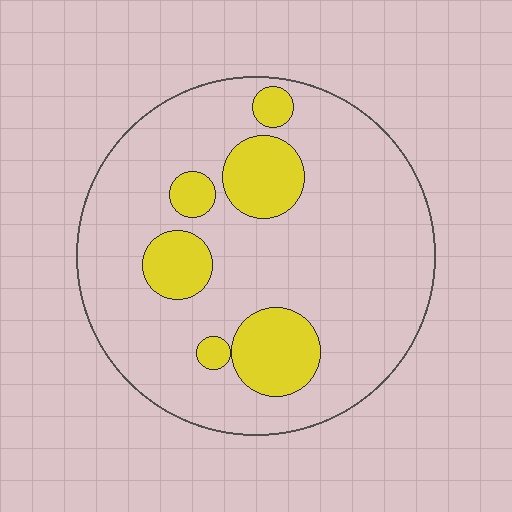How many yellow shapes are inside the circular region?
6.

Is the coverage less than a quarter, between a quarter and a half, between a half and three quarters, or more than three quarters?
Less than a quarter.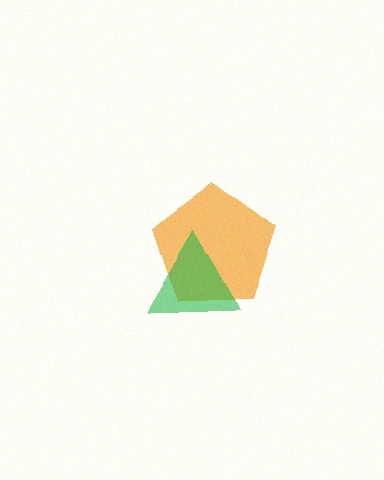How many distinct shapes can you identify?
There are 2 distinct shapes: an orange pentagon, a green triangle.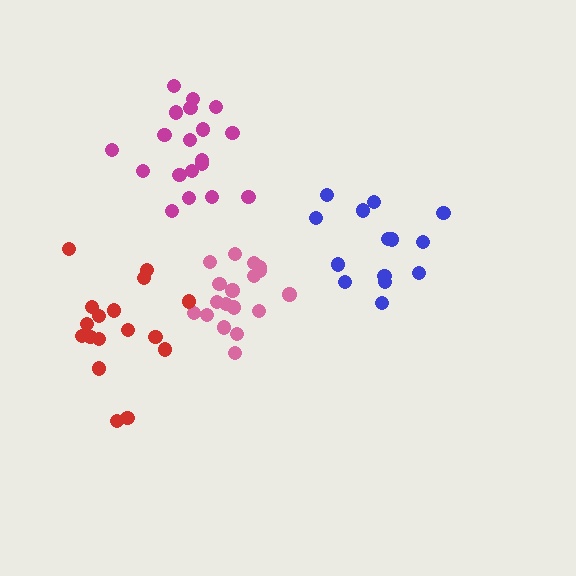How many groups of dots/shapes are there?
There are 4 groups.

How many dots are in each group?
Group 1: 14 dots, Group 2: 19 dots, Group 3: 18 dots, Group 4: 17 dots (68 total).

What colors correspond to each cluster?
The clusters are colored: blue, magenta, pink, red.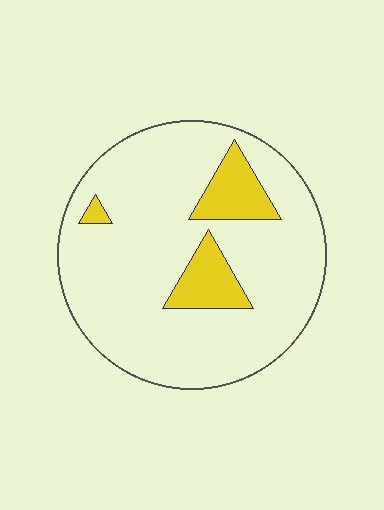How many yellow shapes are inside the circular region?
3.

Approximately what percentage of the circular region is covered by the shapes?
Approximately 15%.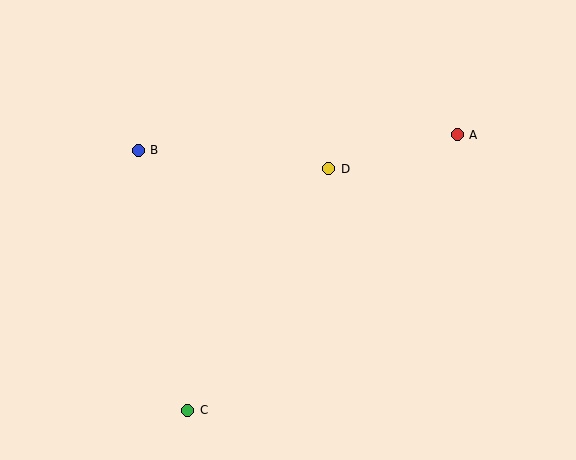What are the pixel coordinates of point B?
Point B is at (138, 150).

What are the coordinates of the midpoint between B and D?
The midpoint between B and D is at (234, 160).